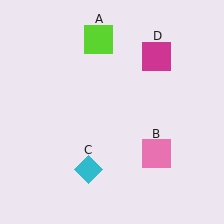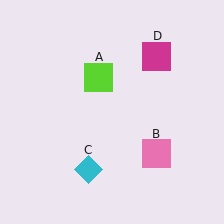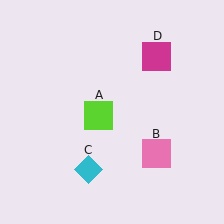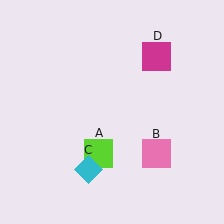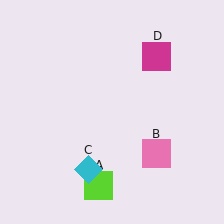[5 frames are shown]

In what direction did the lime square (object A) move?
The lime square (object A) moved down.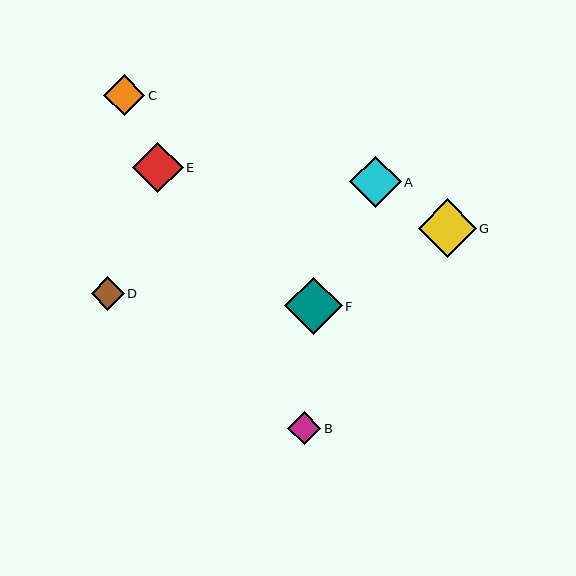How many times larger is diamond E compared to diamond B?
Diamond E is approximately 1.5 times the size of diamond B.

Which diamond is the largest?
Diamond G is the largest with a size of approximately 58 pixels.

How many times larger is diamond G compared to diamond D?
Diamond G is approximately 1.8 times the size of diamond D.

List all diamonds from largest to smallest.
From largest to smallest: G, F, A, E, C, D, B.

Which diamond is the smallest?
Diamond B is the smallest with a size of approximately 33 pixels.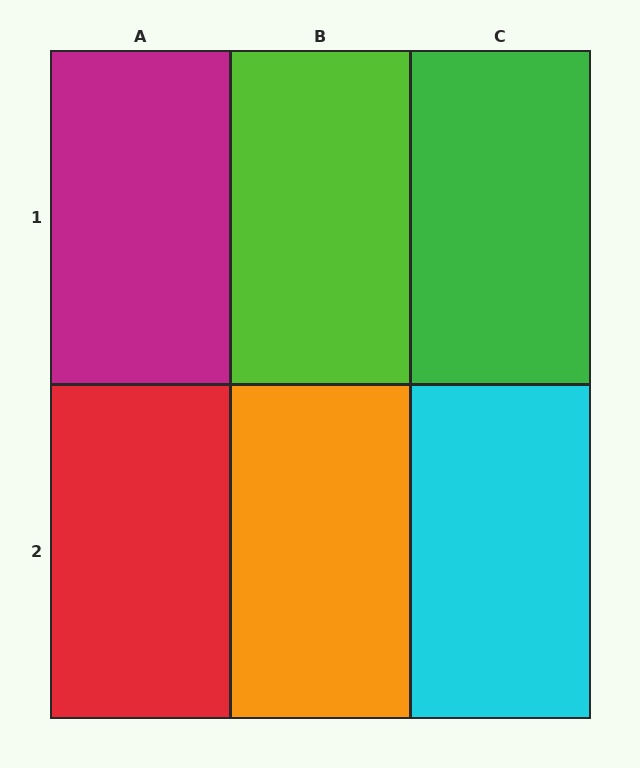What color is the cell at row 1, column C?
Green.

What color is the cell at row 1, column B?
Lime.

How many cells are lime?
1 cell is lime.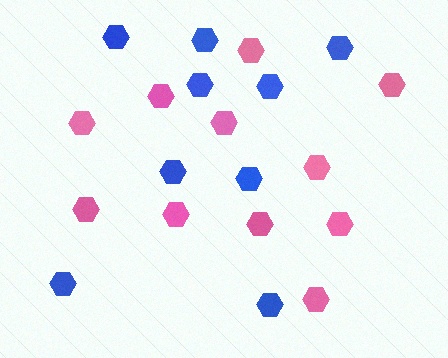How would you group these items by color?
There are 2 groups: one group of pink hexagons (11) and one group of blue hexagons (9).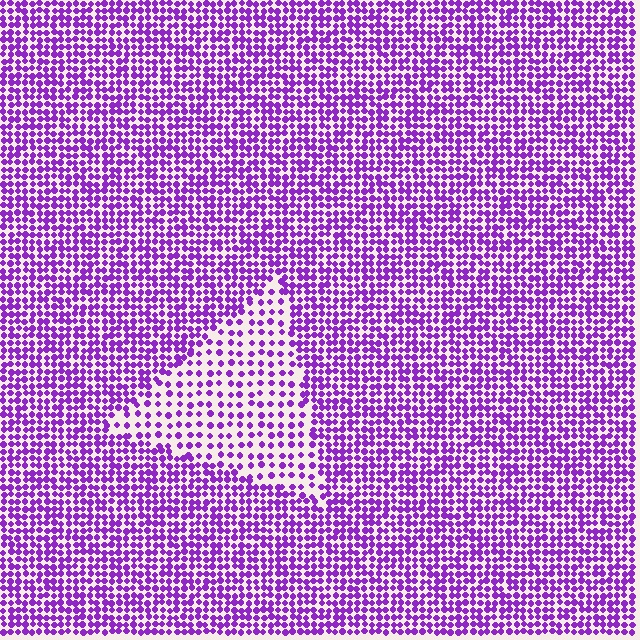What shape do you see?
I see a triangle.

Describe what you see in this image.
The image contains small purple elements arranged at two different densities. A triangle-shaped region is visible where the elements are less densely packed than the surrounding area.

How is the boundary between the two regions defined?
The boundary is defined by a change in element density (approximately 2.0x ratio). All elements are the same color, size, and shape.